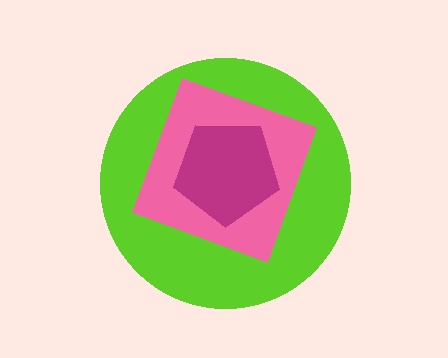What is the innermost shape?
The magenta pentagon.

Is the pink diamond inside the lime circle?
Yes.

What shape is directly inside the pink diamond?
The magenta pentagon.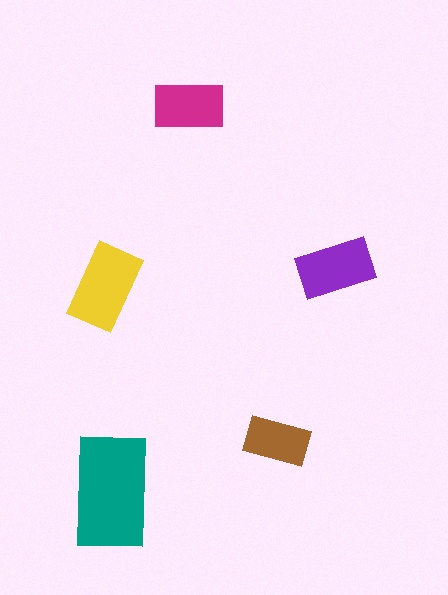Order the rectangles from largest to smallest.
the teal one, the yellow one, the purple one, the magenta one, the brown one.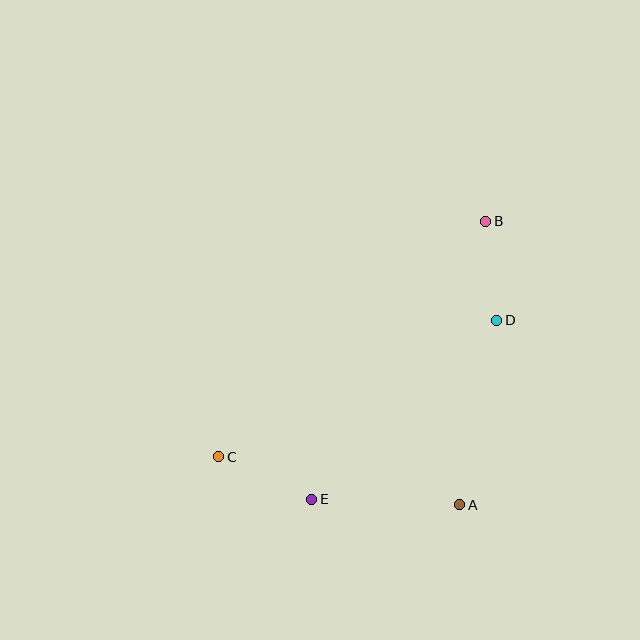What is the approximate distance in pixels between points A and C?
The distance between A and C is approximately 246 pixels.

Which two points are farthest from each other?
Points B and C are farthest from each other.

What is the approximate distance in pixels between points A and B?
The distance between A and B is approximately 285 pixels.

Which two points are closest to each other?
Points B and D are closest to each other.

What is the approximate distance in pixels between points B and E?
The distance between B and E is approximately 328 pixels.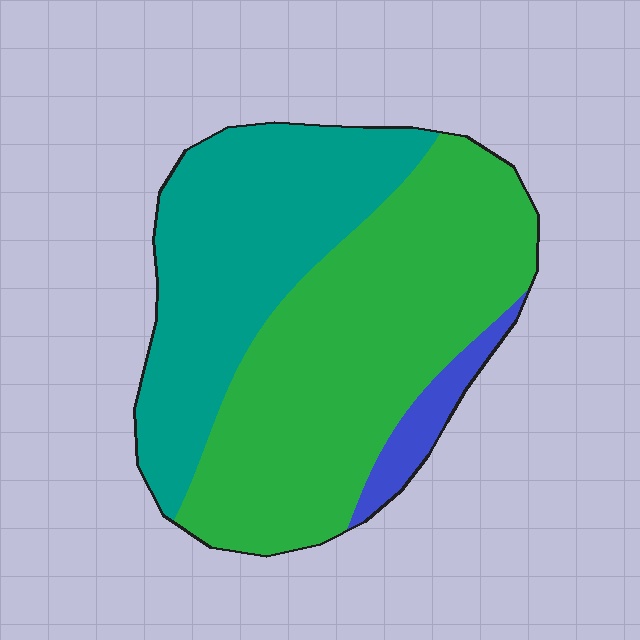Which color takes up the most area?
Green, at roughly 55%.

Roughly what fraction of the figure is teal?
Teal takes up about two fifths (2/5) of the figure.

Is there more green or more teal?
Green.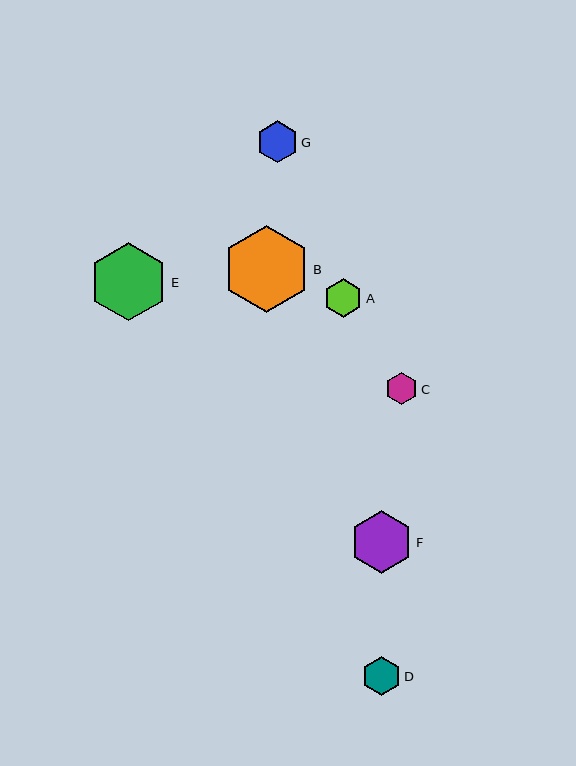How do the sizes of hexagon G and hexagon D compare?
Hexagon G and hexagon D are approximately the same size.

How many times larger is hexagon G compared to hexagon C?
Hexagon G is approximately 1.3 times the size of hexagon C.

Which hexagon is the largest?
Hexagon B is the largest with a size of approximately 87 pixels.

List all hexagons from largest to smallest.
From largest to smallest: B, E, F, G, D, A, C.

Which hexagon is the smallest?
Hexagon C is the smallest with a size of approximately 32 pixels.